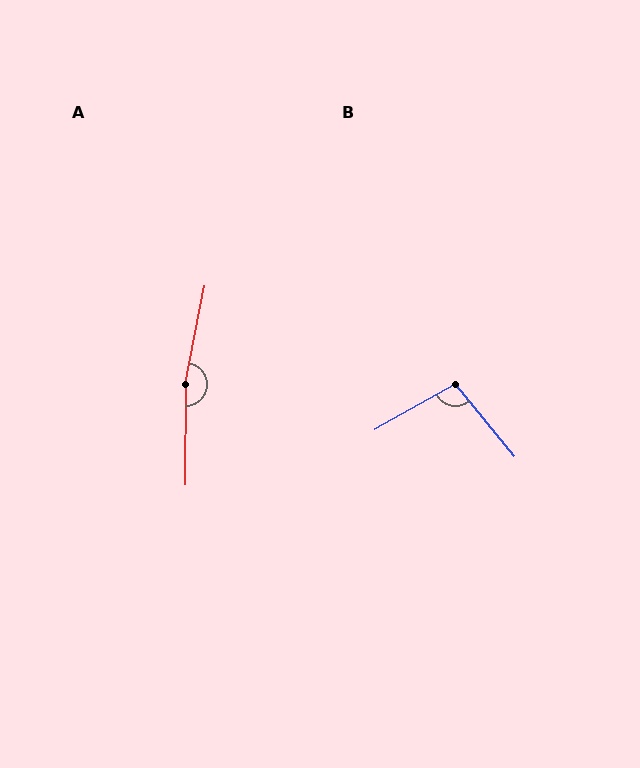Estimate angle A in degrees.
Approximately 169 degrees.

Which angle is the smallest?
B, at approximately 100 degrees.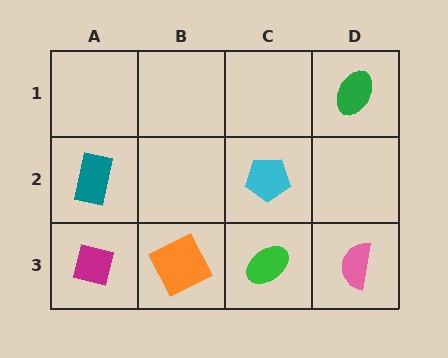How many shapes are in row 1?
1 shape.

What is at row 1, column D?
A green ellipse.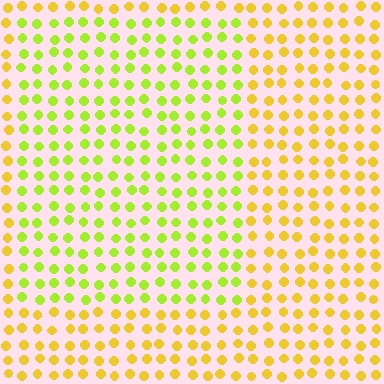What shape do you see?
I see a rectangle.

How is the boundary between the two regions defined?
The boundary is defined purely by a slight shift in hue (about 35 degrees). Spacing, size, and orientation are identical on both sides.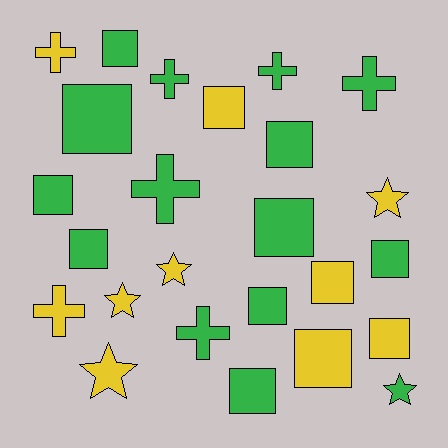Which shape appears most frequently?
Square, with 13 objects.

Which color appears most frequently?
Green, with 15 objects.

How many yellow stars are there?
There are 4 yellow stars.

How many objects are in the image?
There are 25 objects.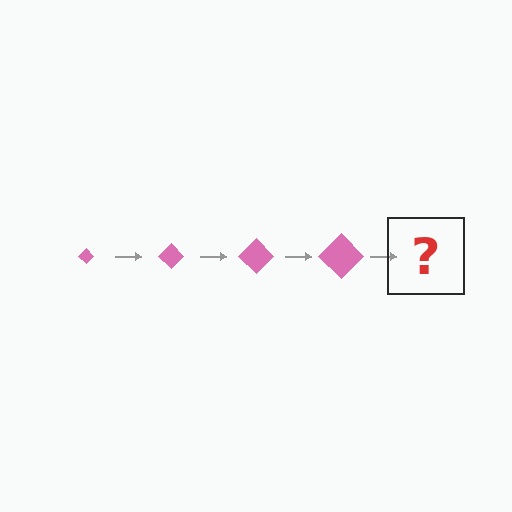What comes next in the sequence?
The next element should be a pink diamond, larger than the previous one.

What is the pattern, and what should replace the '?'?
The pattern is that the diamond gets progressively larger each step. The '?' should be a pink diamond, larger than the previous one.